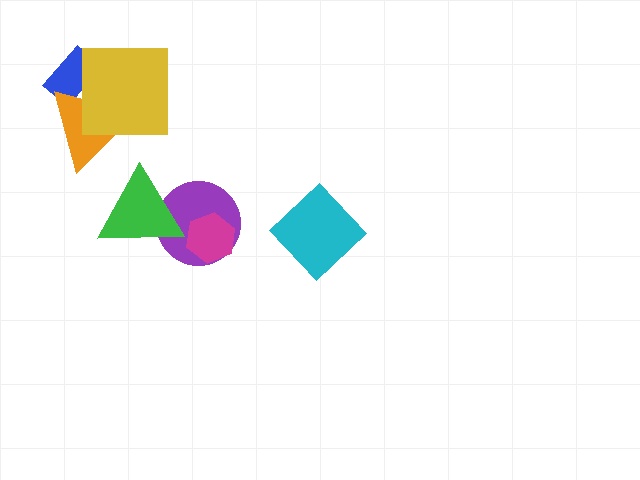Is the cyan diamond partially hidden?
No, no other shape covers it.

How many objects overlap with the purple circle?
2 objects overlap with the purple circle.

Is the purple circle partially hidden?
Yes, it is partially covered by another shape.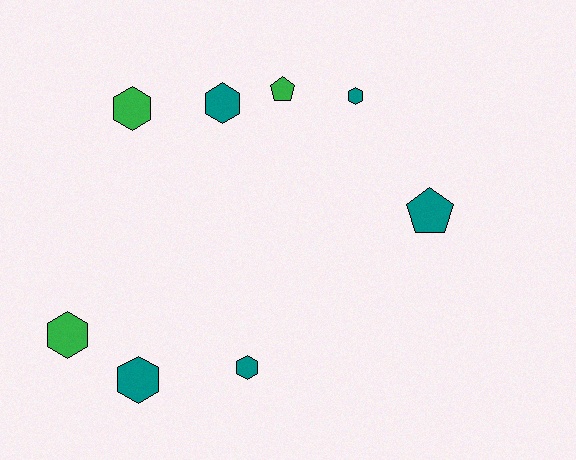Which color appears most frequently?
Teal, with 5 objects.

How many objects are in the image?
There are 8 objects.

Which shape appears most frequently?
Hexagon, with 6 objects.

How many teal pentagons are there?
There is 1 teal pentagon.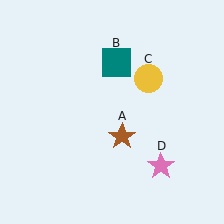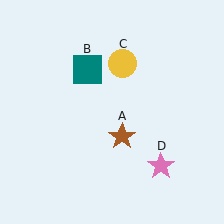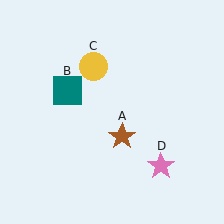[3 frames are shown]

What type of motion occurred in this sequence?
The teal square (object B), yellow circle (object C) rotated counterclockwise around the center of the scene.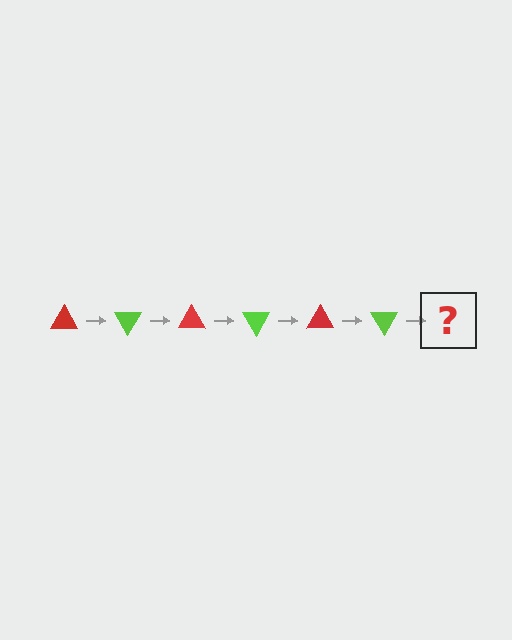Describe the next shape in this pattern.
It should be a red triangle, rotated 360 degrees from the start.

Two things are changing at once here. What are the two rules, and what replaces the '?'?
The two rules are that it rotates 60 degrees each step and the color cycles through red and lime. The '?' should be a red triangle, rotated 360 degrees from the start.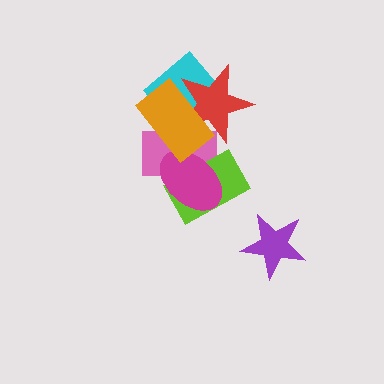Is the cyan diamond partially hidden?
Yes, it is partially covered by another shape.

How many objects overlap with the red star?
3 objects overlap with the red star.